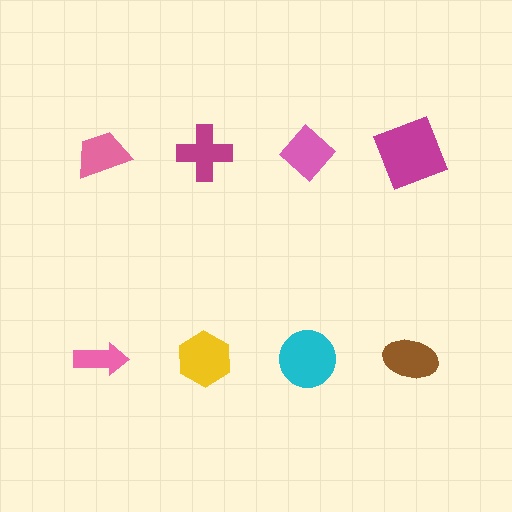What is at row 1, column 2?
A magenta cross.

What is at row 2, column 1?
A pink arrow.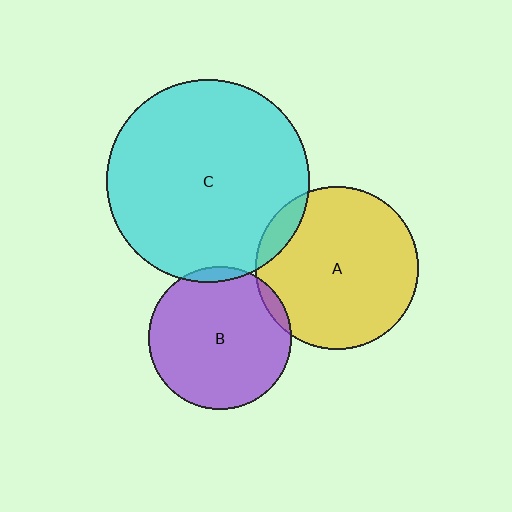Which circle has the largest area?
Circle C (cyan).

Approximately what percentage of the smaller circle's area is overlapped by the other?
Approximately 5%.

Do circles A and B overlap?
Yes.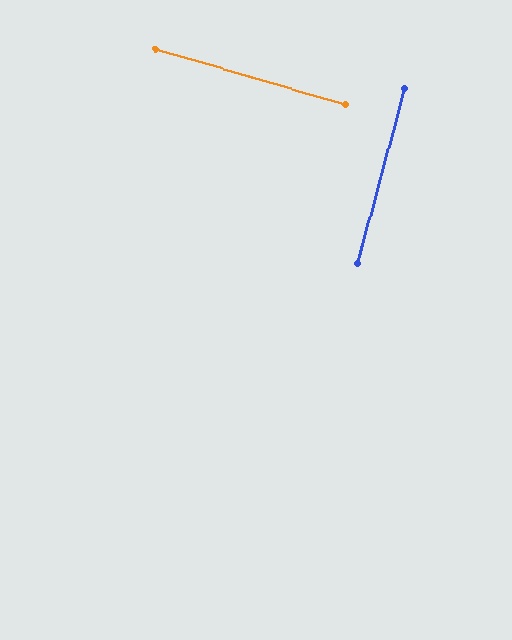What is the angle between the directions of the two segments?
Approximately 89 degrees.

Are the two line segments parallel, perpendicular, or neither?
Perpendicular — they meet at approximately 89°.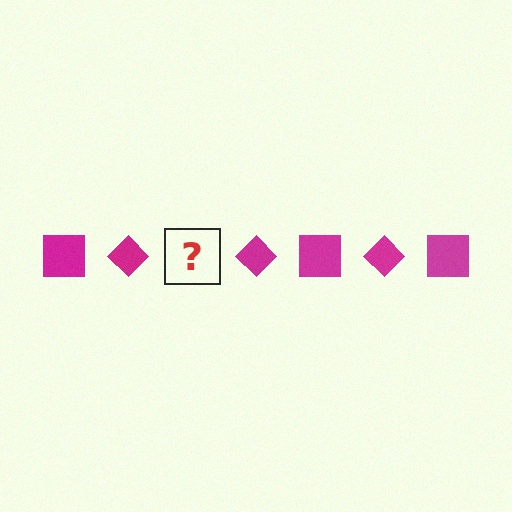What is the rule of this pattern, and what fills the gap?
The rule is that the pattern cycles through square, diamond shapes in magenta. The gap should be filled with a magenta square.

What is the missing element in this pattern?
The missing element is a magenta square.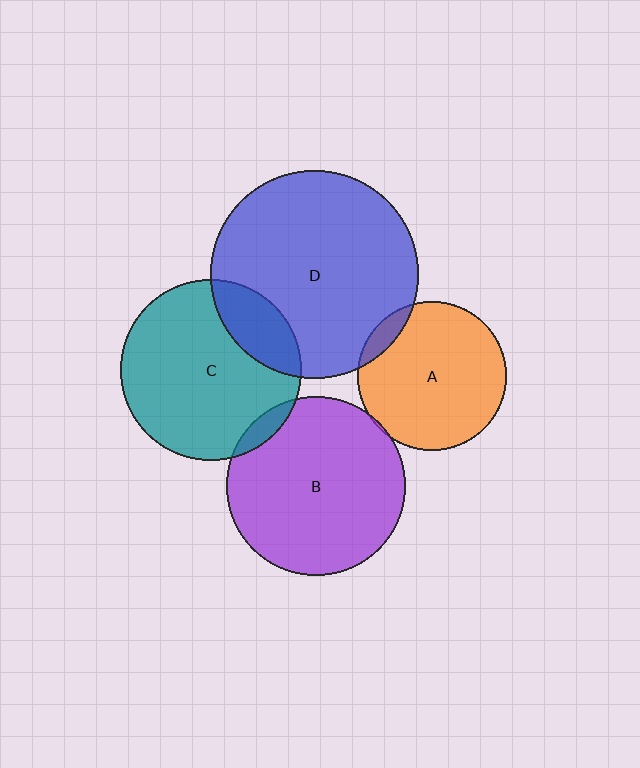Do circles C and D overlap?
Yes.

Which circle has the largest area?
Circle D (blue).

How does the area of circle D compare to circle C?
Approximately 1.3 times.